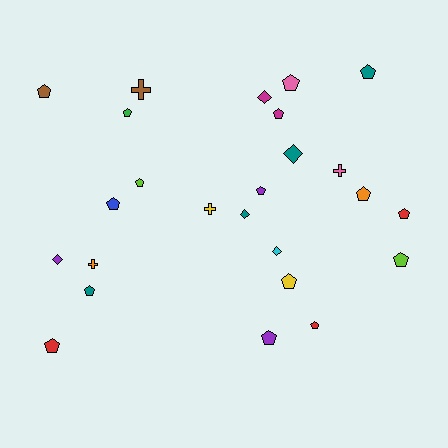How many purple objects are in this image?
There are 3 purple objects.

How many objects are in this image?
There are 25 objects.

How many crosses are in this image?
There are 4 crosses.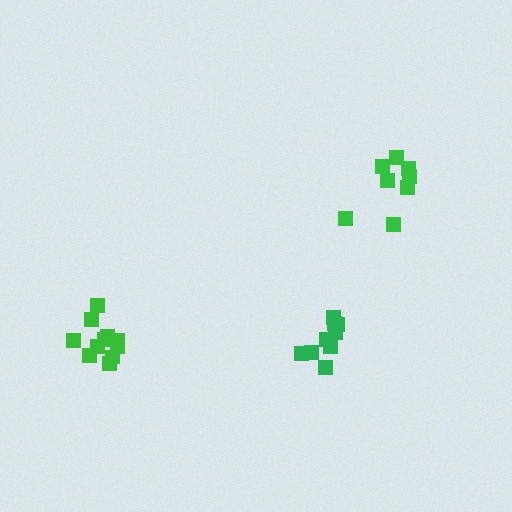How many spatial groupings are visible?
There are 3 spatial groupings.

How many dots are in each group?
Group 1: 9 dots, Group 2: 11 dots, Group 3: 8 dots (28 total).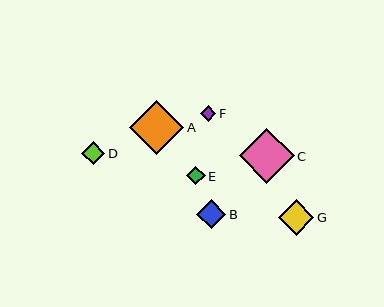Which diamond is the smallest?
Diamond F is the smallest with a size of approximately 16 pixels.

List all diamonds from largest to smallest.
From largest to smallest: C, A, G, B, D, E, F.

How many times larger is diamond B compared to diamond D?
Diamond B is approximately 1.2 times the size of diamond D.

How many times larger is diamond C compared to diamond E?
Diamond C is approximately 2.9 times the size of diamond E.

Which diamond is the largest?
Diamond C is the largest with a size of approximately 55 pixels.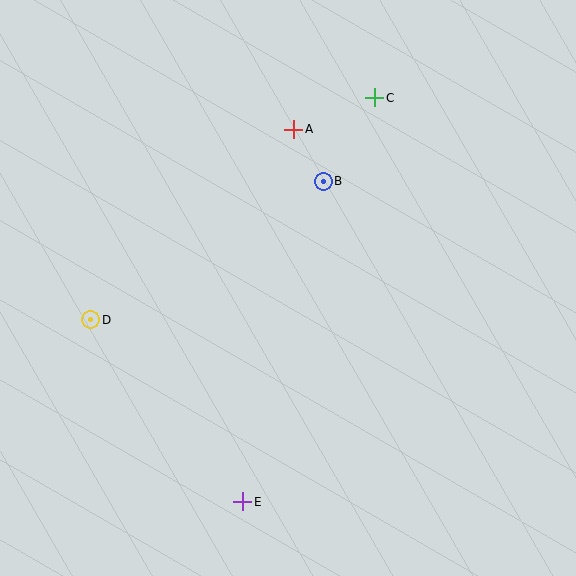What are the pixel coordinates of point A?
Point A is at (294, 129).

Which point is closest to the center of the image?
Point B at (323, 181) is closest to the center.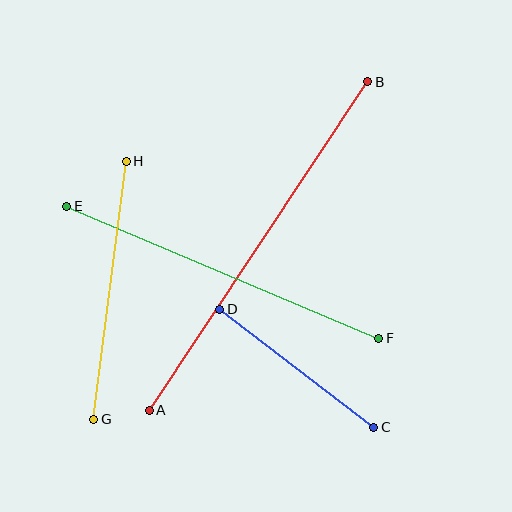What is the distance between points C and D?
The distance is approximately 194 pixels.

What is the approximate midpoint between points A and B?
The midpoint is at approximately (259, 246) pixels.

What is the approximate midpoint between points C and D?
The midpoint is at approximately (297, 368) pixels.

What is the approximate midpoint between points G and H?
The midpoint is at approximately (110, 290) pixels.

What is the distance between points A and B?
The distance is approximately 395 pixels.